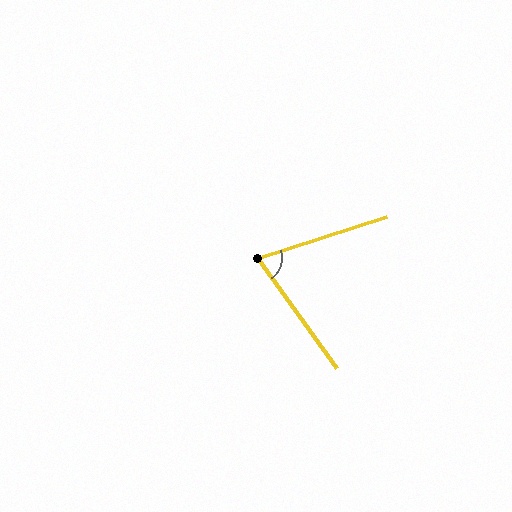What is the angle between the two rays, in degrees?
Approximately 72 degrees.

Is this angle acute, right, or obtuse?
It is acute.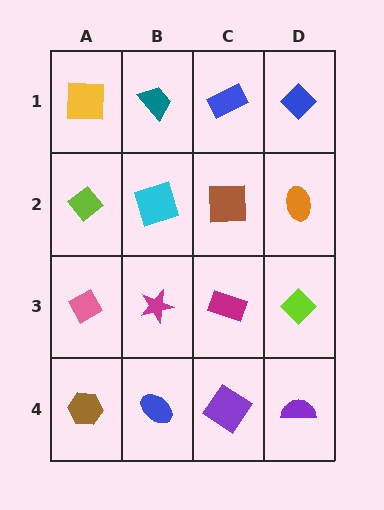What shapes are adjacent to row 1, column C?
A brown square (row 2, column C), a teal trapezoid (row 1, column B), a blue diamond (row 1, column D).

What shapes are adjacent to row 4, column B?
A magenta star (row 3, column B), a brown hexagon (row 4, column A), a purple diamond (row 4, column C).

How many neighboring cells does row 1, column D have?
2.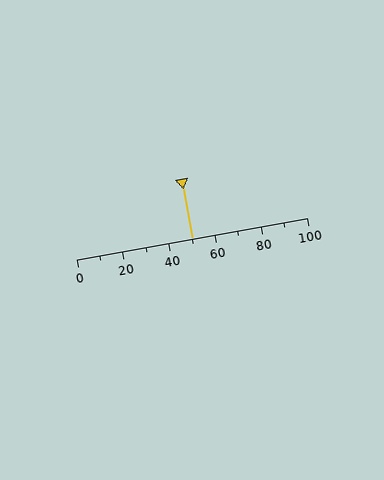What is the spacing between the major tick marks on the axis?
The major ticks are spaced 20 apart.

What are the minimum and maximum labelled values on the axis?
The axis runs from 0 to 100.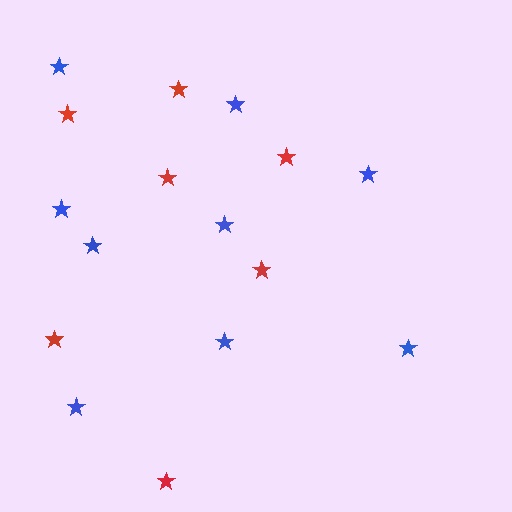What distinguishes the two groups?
There are 2 groups: one group of red stars (7) and one group of blue stars (9).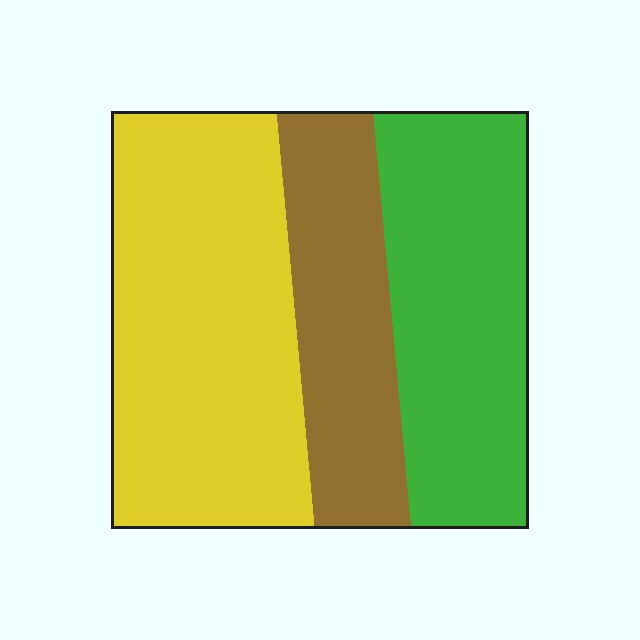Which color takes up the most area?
Yellow, at roughly 45%.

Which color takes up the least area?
Brown, at roughly 25%.